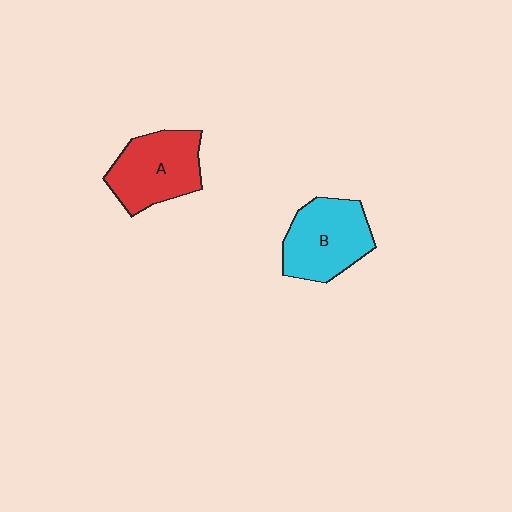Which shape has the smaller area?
Shape A (red).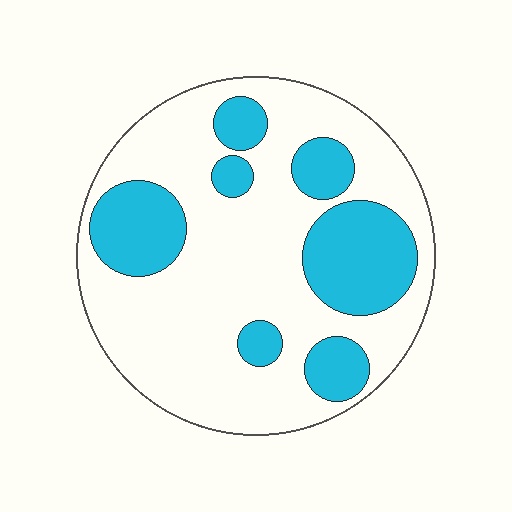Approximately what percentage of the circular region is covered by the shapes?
Approximately 30%.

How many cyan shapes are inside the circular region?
7.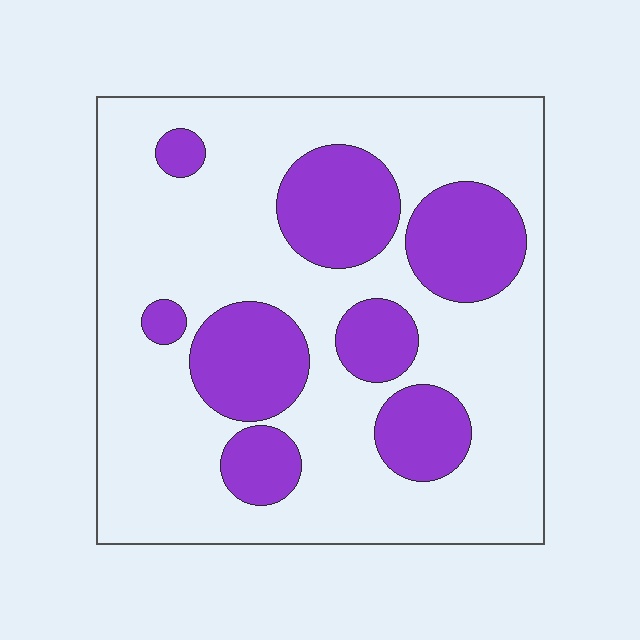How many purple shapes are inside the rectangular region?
8.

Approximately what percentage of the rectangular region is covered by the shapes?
Approximately 30%.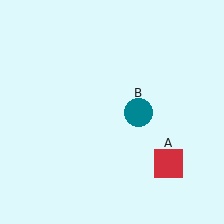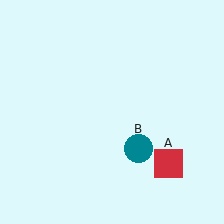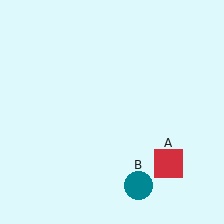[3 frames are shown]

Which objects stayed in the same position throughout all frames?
Red square (object A) remained stationary.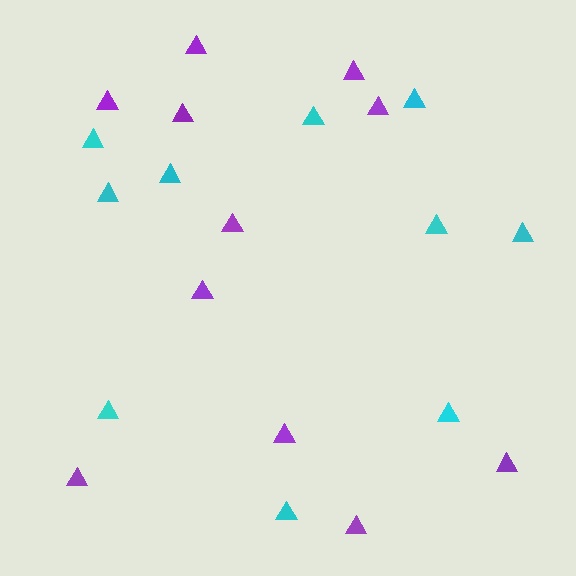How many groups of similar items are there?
There are 2 groups: one group of purple triangles (11) and one group of cyan triangles (10).